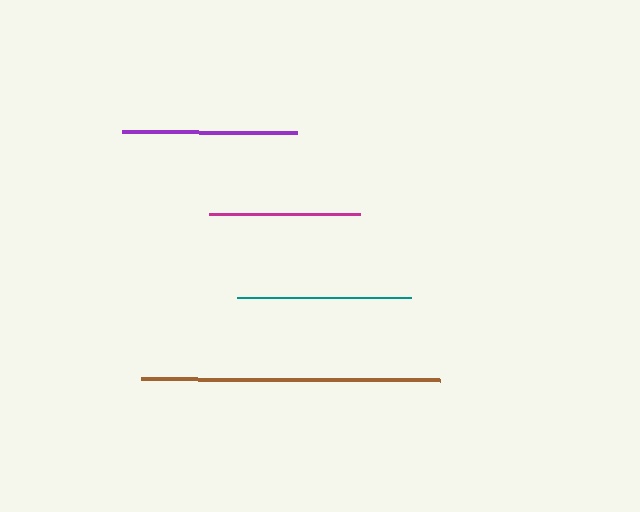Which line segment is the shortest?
The magenta line is the shortest at approximately 151 pixels.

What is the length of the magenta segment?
The magenta segment is approximately 151 pixels long.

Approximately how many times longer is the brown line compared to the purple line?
The brown line is approximately 1.7 times the length of the purple line.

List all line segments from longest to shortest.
From longest to shortest: brown, purple, teal, magenta.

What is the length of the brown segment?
The brown segment is approximately 299 pixels long.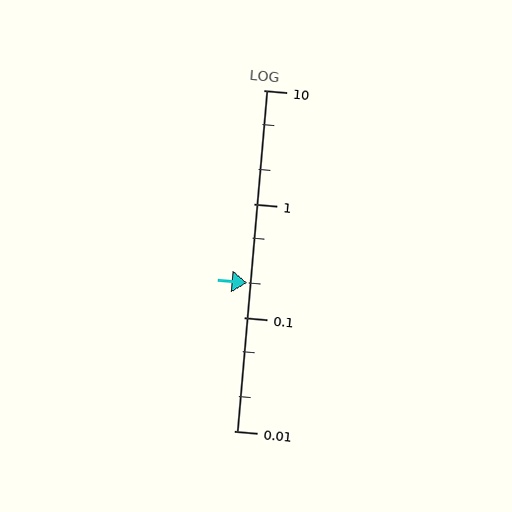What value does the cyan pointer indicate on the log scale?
The pointer indicates approximately 0.2.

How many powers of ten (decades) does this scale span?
The scale spans 3 decades, from 0.01 to 10.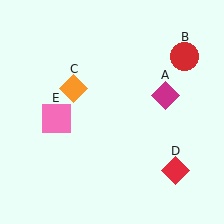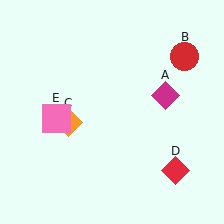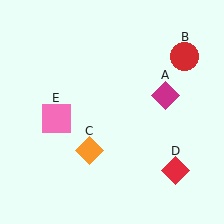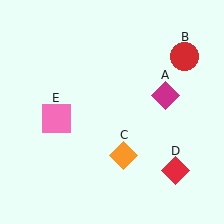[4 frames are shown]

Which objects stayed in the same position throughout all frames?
Magenta diamond (object A) and red circle (object B) and red diamond (object D) and pink square (object E) remained stationary.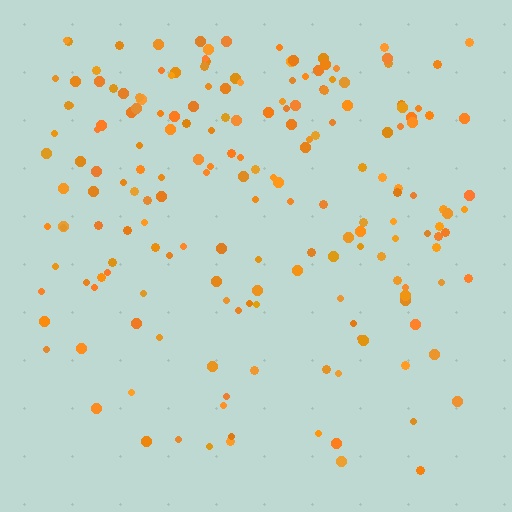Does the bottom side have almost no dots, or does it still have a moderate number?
Still a moderate number, just noticeably fewer than the top.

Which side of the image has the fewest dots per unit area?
The bottom.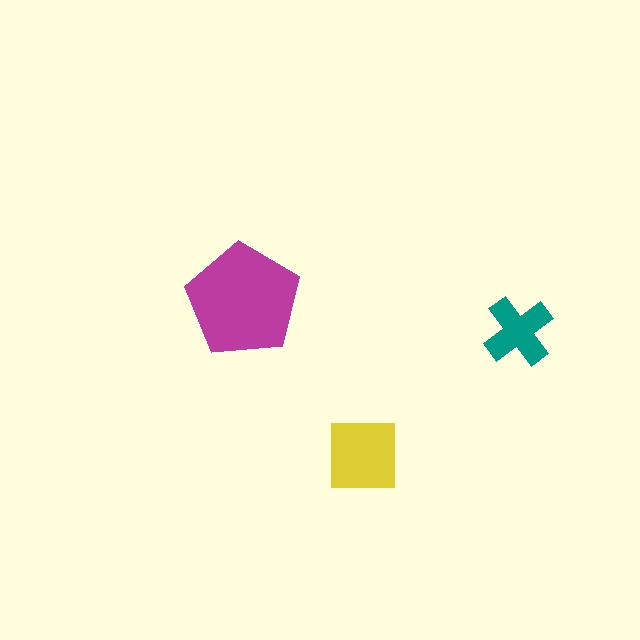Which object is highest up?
The magenta pentagon is topmost.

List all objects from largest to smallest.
The magenta pentagon, the yellow square, the teal cross.